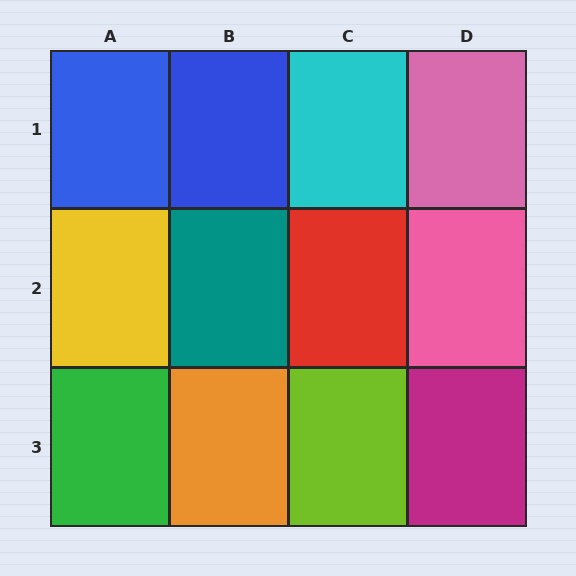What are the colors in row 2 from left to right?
Yellow, teal, red, pink.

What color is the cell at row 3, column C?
Lime.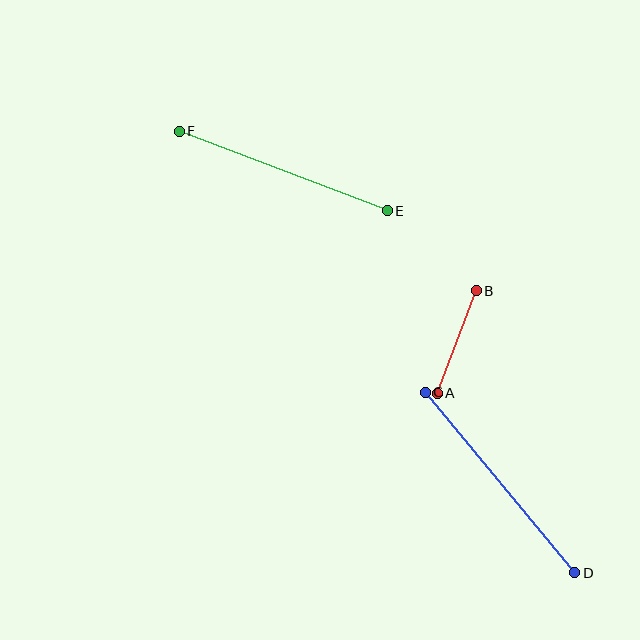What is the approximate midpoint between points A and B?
The midpoint is at approximately (457, 342) pixels.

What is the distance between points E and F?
The distance is approximately 223 pixels.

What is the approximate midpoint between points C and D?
The midpoint is at approximately (500, 482) pixels.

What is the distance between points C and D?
The distance is approximately 235 pixels.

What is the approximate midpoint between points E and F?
The midpoint is at approximately (283, 171) pixels.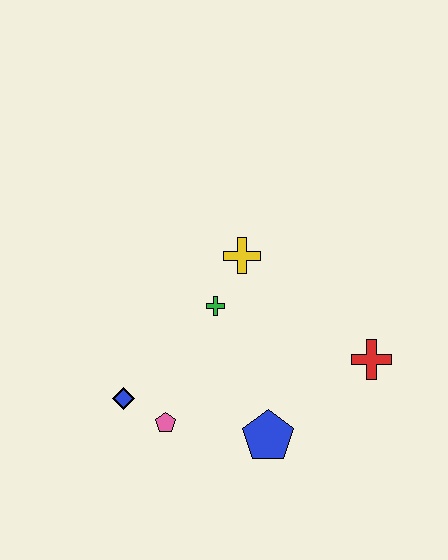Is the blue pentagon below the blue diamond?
Yes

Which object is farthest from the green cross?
The red cross is farthest from the green cross.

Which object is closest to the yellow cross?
The green cross is closest to the yellow cross.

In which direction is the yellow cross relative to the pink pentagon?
The yellow cross is above the pink pentagon.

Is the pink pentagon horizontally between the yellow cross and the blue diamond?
Yes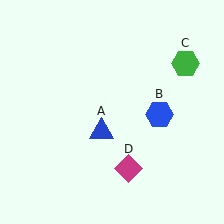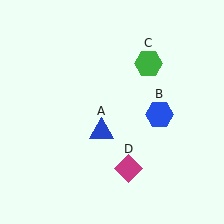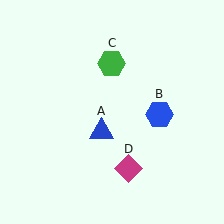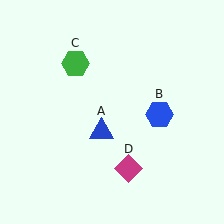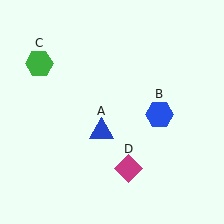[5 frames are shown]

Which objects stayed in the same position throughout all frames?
Blue triangle (object A) and blue hexagon (object B) and magenta diamond (object D) remained stationary.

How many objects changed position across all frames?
1 object changed position: green hexagon (object C).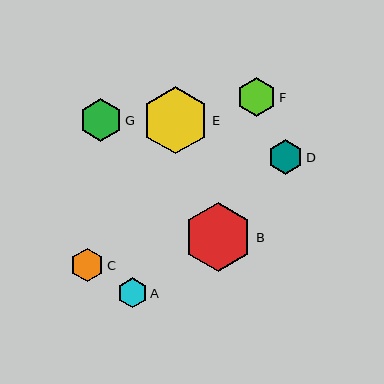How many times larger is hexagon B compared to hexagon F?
Hexagon B is approximately 1.8 times the size of hexagon F.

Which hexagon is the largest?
Hexagon B is the largest with a size of approximately 69 pixels.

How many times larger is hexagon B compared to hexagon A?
Hexagon B is approximately 2.3 times the size of hexagon A.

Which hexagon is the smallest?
Hexagon A is the smallest with a size of approximately 30 pixels.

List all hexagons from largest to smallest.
From largest to smallest: B, E, G, F, D, C, A.